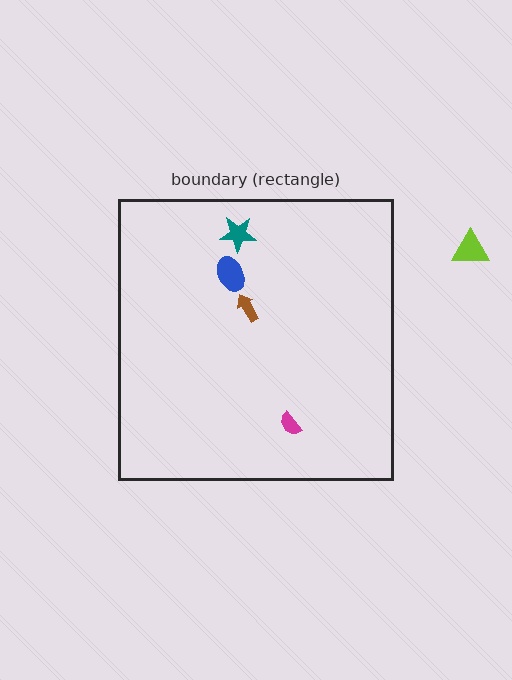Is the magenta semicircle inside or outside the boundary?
Inside.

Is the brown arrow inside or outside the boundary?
Inside.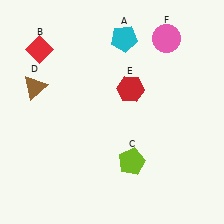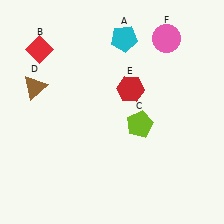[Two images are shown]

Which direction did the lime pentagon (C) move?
The lime pentagon (C) moved up.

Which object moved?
The lime pentagon (C) moved up.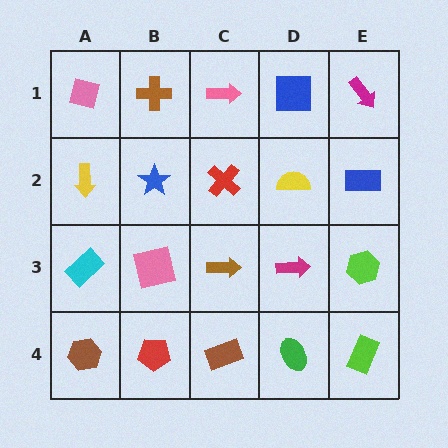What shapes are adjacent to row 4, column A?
A cyan rectangle (row 3, column A), a red pentagon (row 4, column B).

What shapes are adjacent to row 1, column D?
A yellow semicircle (row 2, column D), a pink arrow (row 1, column C), a magenta arrow (row 1, column E).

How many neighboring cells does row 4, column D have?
3.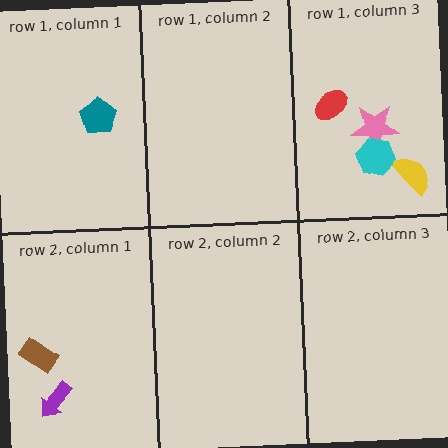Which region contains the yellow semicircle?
The row 1, column 3 region.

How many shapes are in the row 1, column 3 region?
4.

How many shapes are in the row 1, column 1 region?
1.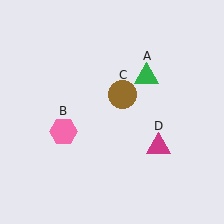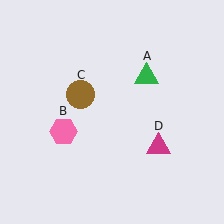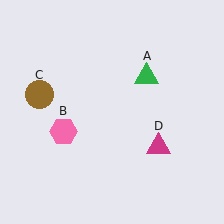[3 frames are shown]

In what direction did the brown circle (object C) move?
The brown circle (object C) moved left.